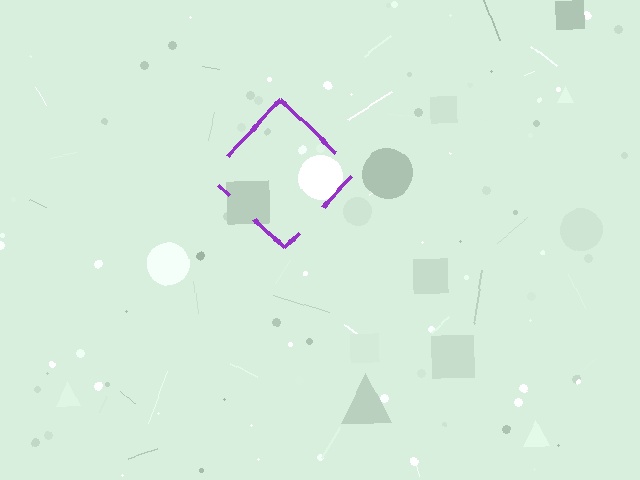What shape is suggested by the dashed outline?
The dashed outline suggests a diamond.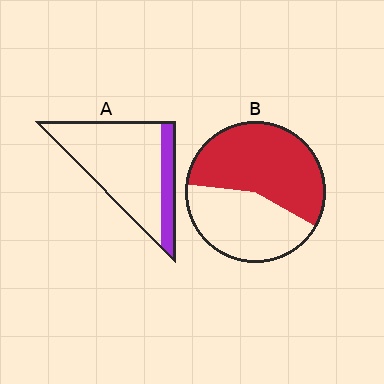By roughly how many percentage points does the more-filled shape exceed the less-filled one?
By roughly 35 percentage points (B over A).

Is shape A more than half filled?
No.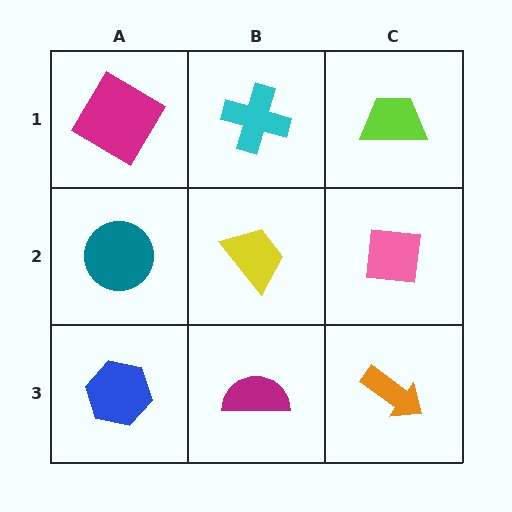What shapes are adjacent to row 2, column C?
A lime trapezoid (row 1, column C), an orange arrow (row 3, column C), a yellow trapezoid (row 2, column B).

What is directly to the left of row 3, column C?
A magenta semicircle.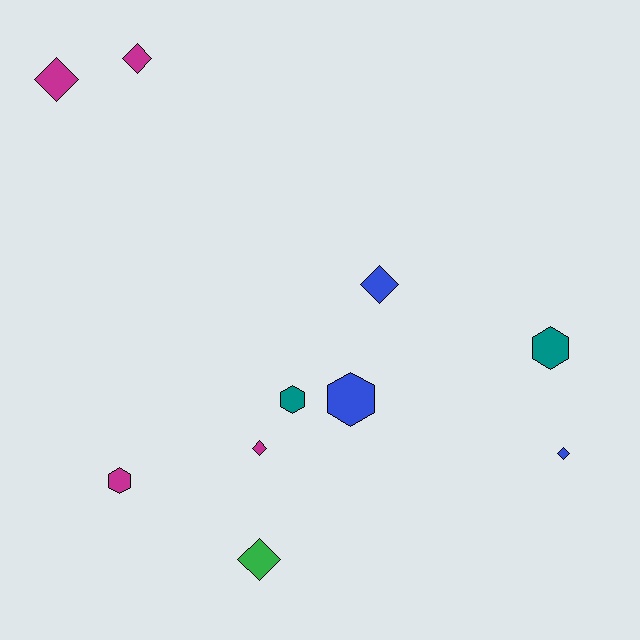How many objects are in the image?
There are 10 objects.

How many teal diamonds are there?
There are no teal diamonds.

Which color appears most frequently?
Magenta, with 4 objects.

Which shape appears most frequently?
Diamond, with 6 objects.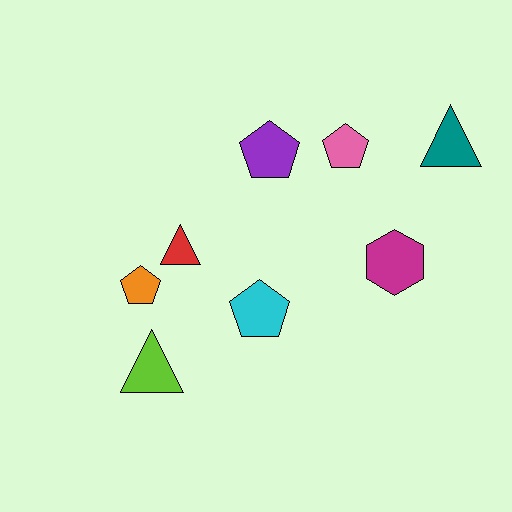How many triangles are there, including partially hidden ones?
There are 3 triangles.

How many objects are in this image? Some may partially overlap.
There are 8 objects.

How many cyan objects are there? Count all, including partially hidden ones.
There is 1 cyan object.